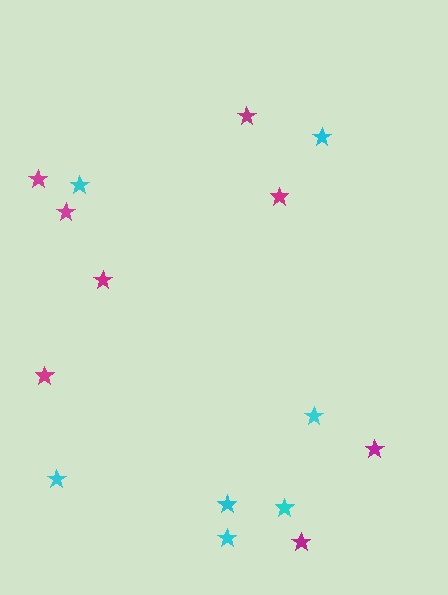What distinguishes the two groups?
There are 2 groups: one group of magenta stars (8) and one group of cyan stars (7).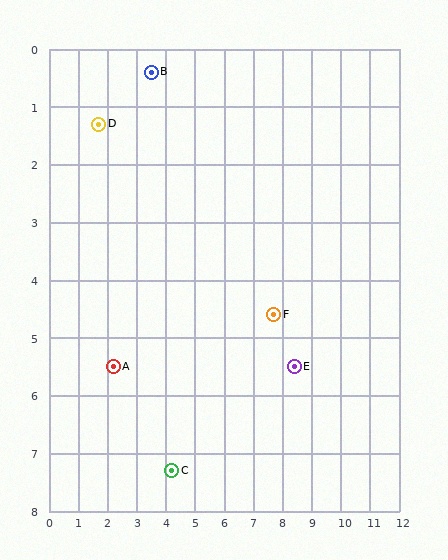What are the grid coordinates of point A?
Point A is at approximately (2.2, 5.5).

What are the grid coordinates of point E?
Point E is at approximately (8.4, 5.5).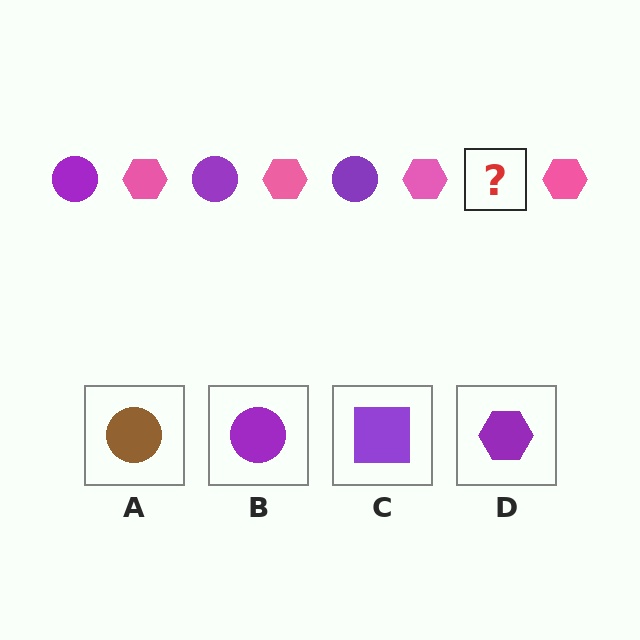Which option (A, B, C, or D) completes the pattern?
B.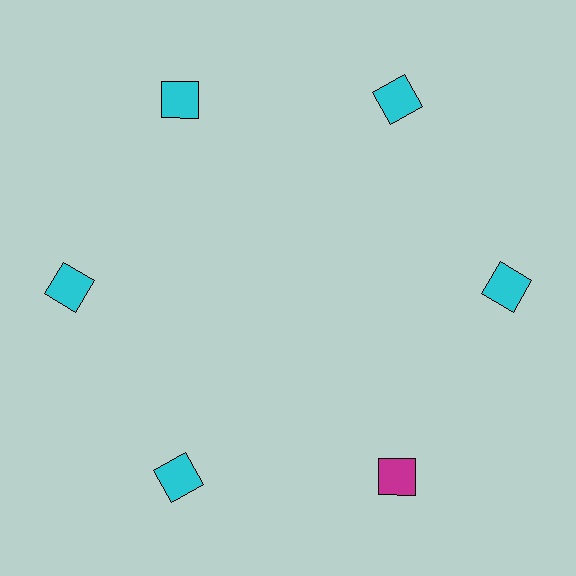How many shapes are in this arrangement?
There are 6 shapes arranged in a ring pattern.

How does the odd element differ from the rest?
It has a different color: magenta instead of cyan.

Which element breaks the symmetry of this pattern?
The magenta square at roughly the 5 o'clock position breaks the symmetry. All other shapes are cyan squares.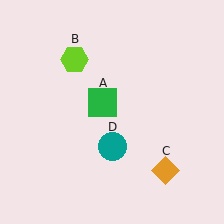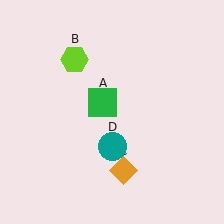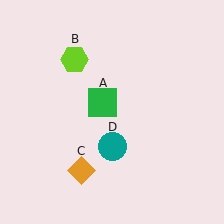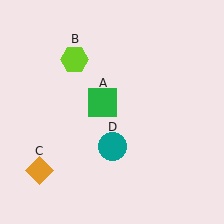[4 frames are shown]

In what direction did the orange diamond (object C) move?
The orange diamond (object C) moved left.